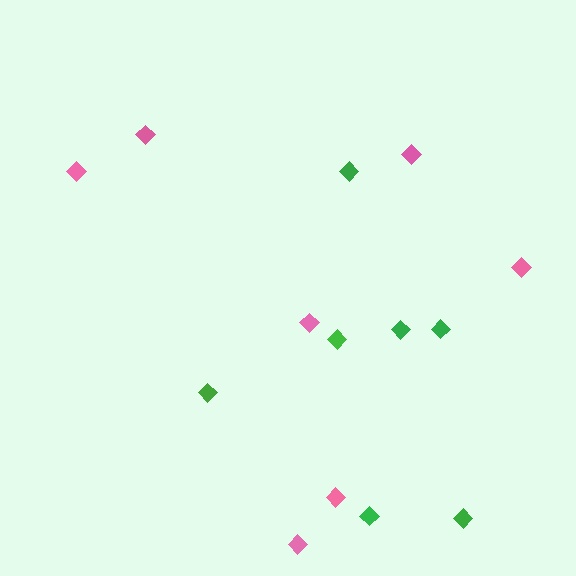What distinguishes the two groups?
There are 2 groups: one group of pink diamonds (7) and one group of green diamonds (7).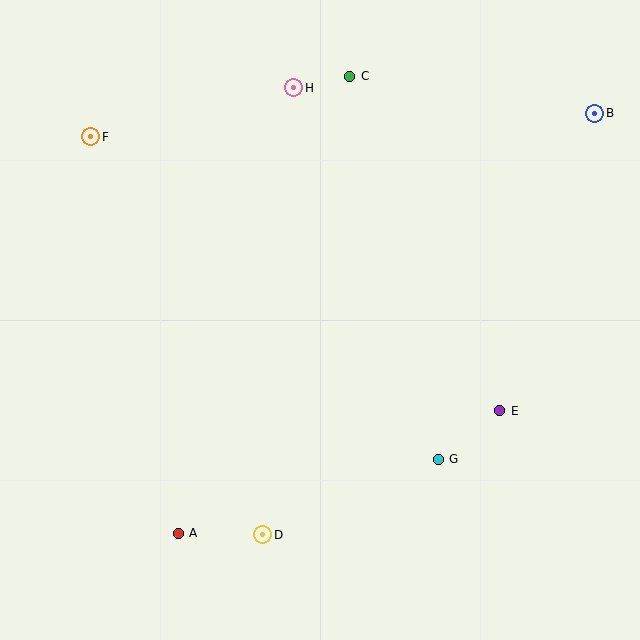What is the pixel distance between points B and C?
The distance between B and C is 248 pixels.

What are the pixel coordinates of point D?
Point D is at (263, 535).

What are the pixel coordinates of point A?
Point A is at (178, 533).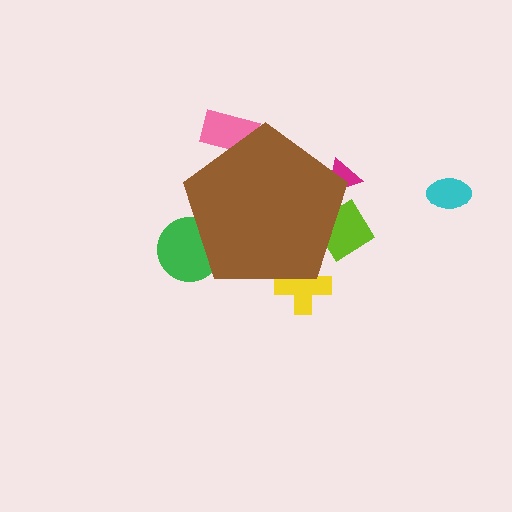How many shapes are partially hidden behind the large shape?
5 shapes are partially hidden.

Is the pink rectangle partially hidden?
Yes, the pink rectangle is partially hidden behind the brown pentagon.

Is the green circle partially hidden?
Yes, the green circle is partially hidden behind the brown pentagon.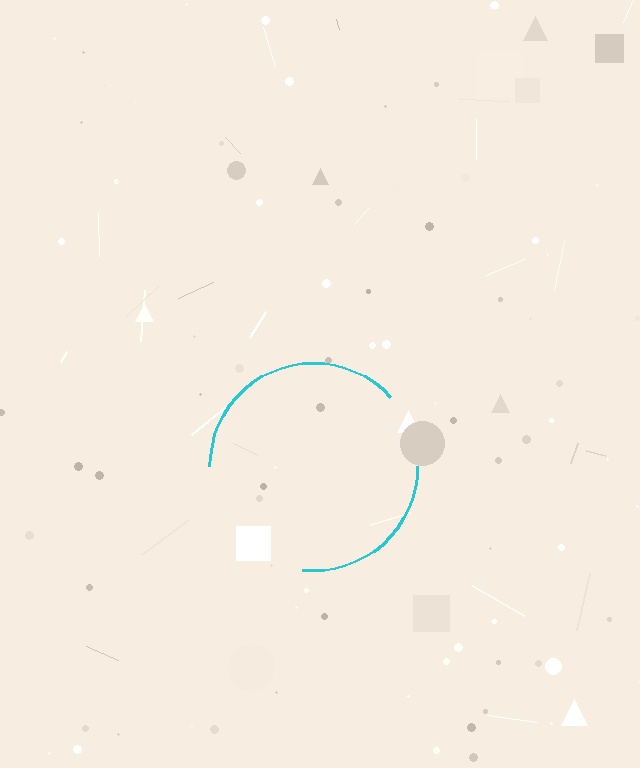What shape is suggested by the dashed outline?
The dashed outline suggests a circle.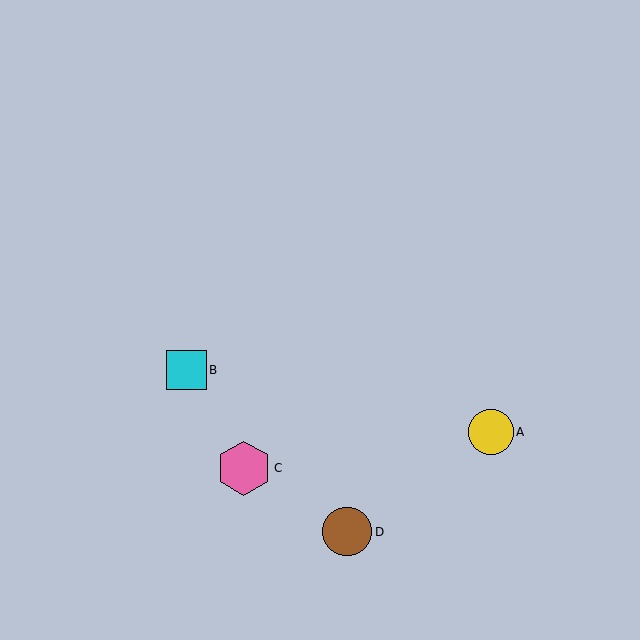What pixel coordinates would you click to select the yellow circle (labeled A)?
Click at (491, 432) to select the yellow circle A.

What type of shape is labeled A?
Shape A is a yellow circle.